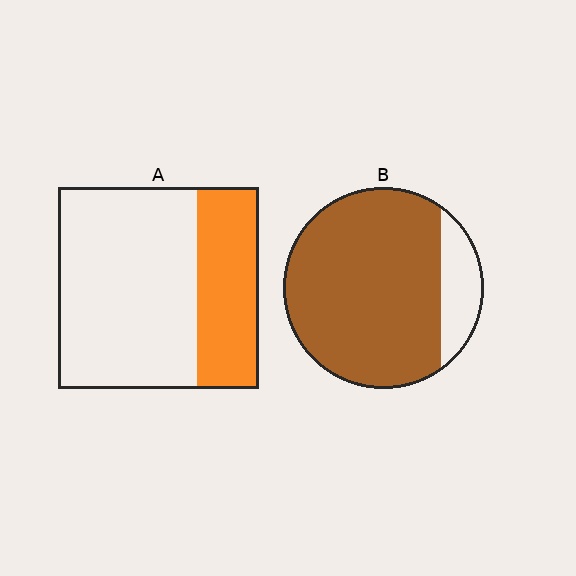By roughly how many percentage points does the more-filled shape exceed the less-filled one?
By roughly 55 percentage points (B over A).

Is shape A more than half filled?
No.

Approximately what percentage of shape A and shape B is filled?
A is approximately 30% and B is approximately 85%.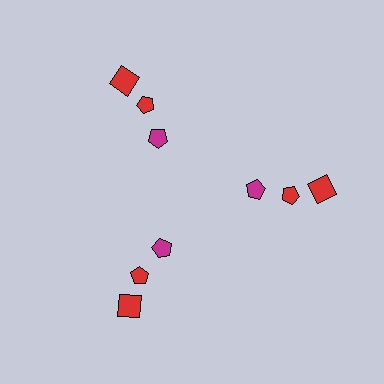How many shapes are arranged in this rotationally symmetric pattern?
There are 9 shapes, arranged in 3 groups of 3.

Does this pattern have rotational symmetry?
Yes, this pattern has 3-fold rotational symmetry. It looks the same after rotating 120 degrees around the center.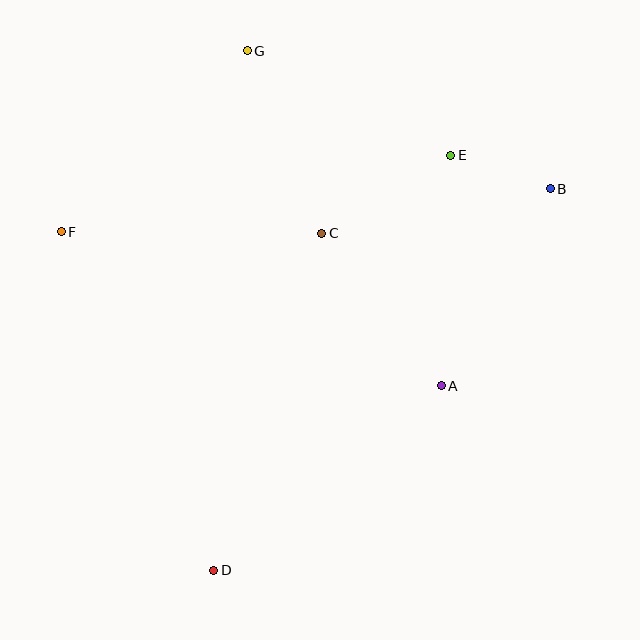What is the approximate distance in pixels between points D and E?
The distance between D and E is approximately 477 pixels.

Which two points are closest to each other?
Points B and E are closest to each other.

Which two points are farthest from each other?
Points D and G are farthest from each other.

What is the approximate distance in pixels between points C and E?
The distance between C and E is approximately 150 pixels.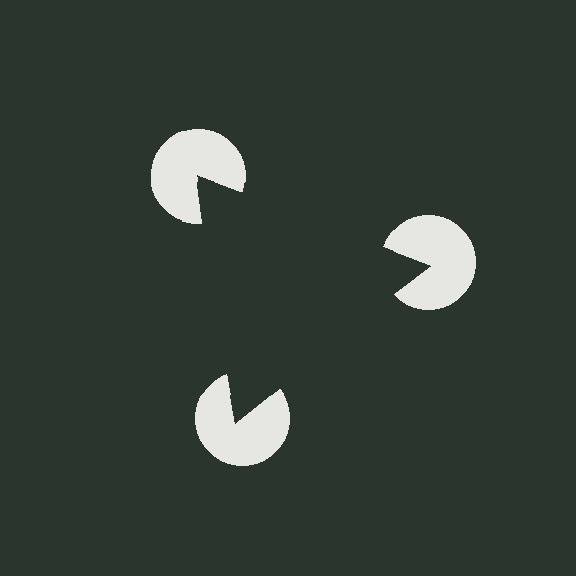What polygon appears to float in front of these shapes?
An illusory triangle — its edges are inferred from the aligned wedge cuts in the pac-man discs, not physically drawn.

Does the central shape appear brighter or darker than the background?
It typically appears slightly darker than the background, even though no actual brightness change is drawn.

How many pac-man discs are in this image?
There are 3 — one at each vertex of the illusory triangle.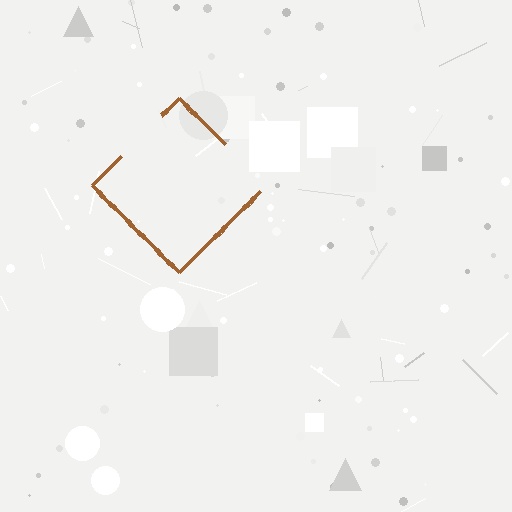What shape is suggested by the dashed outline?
The dashed outline suggests a diamond.